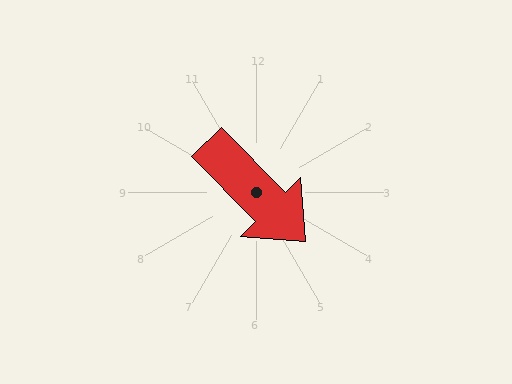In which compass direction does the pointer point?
Southeast.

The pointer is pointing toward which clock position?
Roughly 5 o'clock.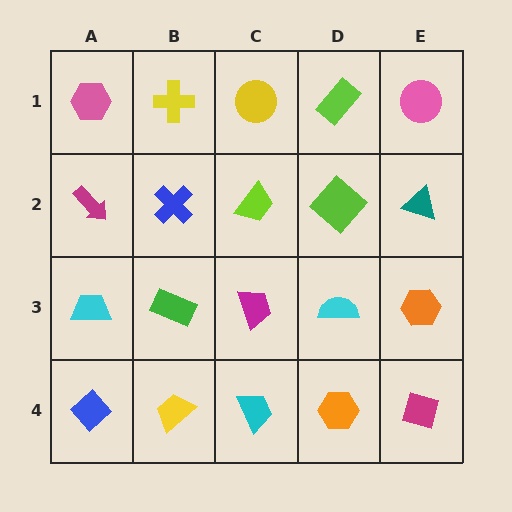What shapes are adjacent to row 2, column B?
A yellow cross (row 1, column B), a green rectangle (row 3, column B), a magenta arrow (row 2, column A), a lime trapezoid (row 2, column C).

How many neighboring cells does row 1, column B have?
3.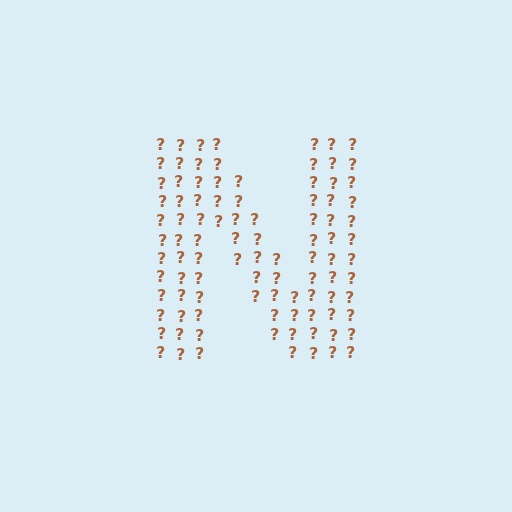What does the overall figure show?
The overall figure shows the letter N.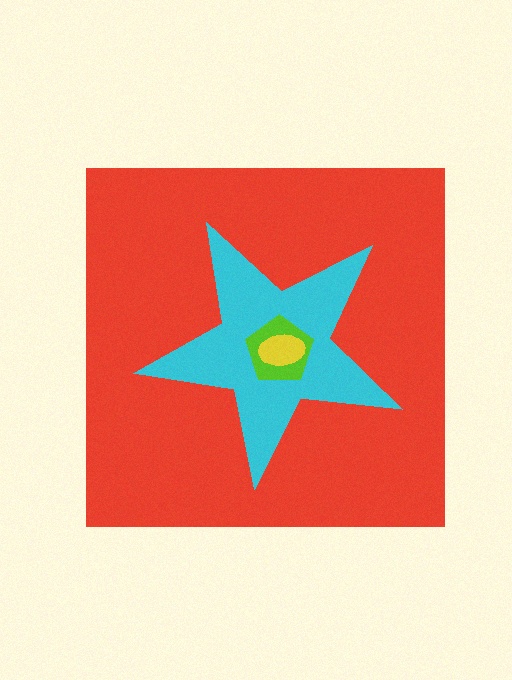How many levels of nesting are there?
4.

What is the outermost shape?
The red square.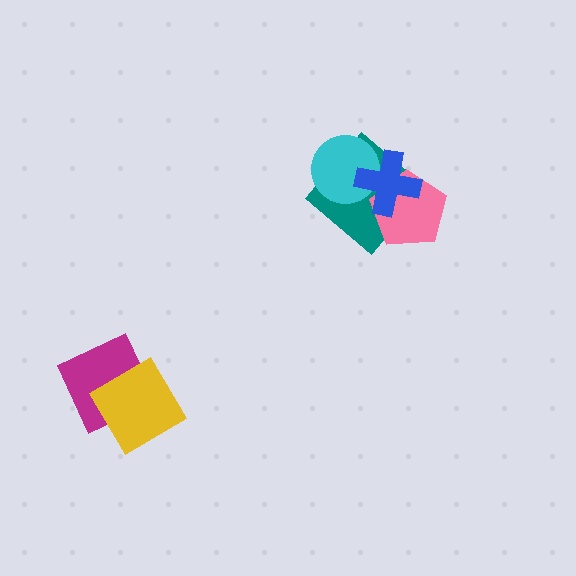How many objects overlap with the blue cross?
3 objects overlap with the blue cross.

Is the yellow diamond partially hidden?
No, no other shape covers it.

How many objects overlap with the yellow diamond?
1 object overlaps with the yellow diamond.